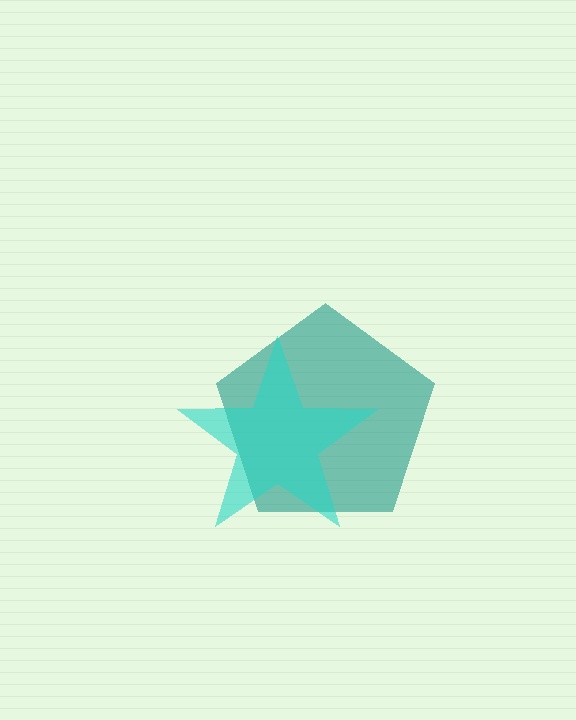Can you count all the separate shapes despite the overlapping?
Yes, there are 2 separate shapes.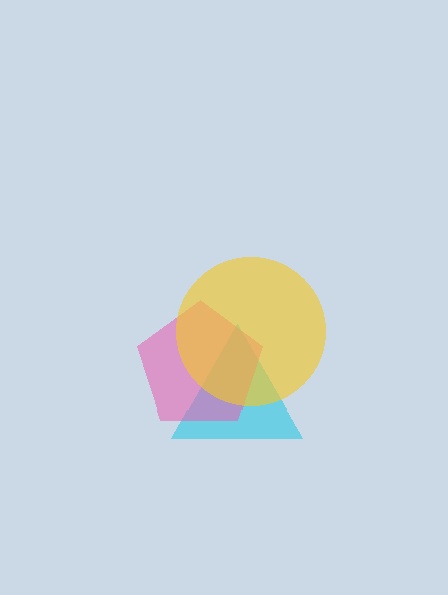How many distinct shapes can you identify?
There are 3 distinct shapes: a cyan triangle, a pink pentagon, a yellow circle.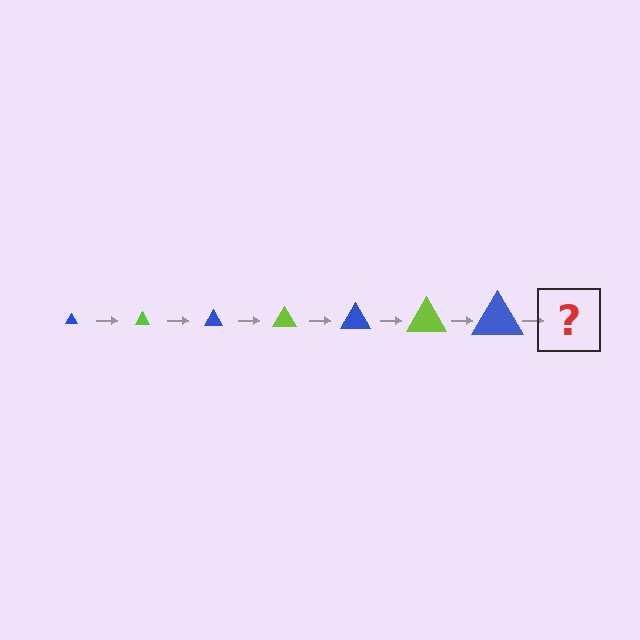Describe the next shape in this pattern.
It should be a lime triangle, larger than the previous one.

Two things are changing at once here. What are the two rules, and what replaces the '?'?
The two rules are that the triangle grows larger each step and the color cycles through blue and lime. The '?' should be a lime triangle, larger than the previous one.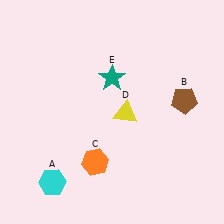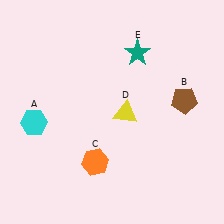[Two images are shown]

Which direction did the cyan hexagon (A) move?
The cyan hexagon (A) moved up.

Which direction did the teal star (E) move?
The teal star (E) moved right.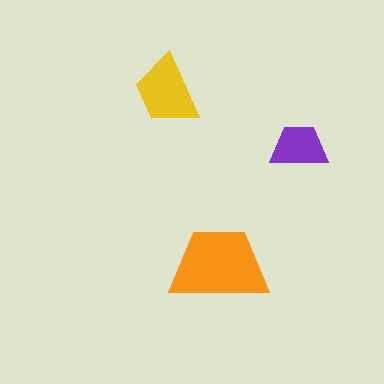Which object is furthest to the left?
The yellow trapezoid is leftmost.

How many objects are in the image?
There are 3 objects in the image.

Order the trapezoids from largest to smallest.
the orange one, the yellow one, the purple one.